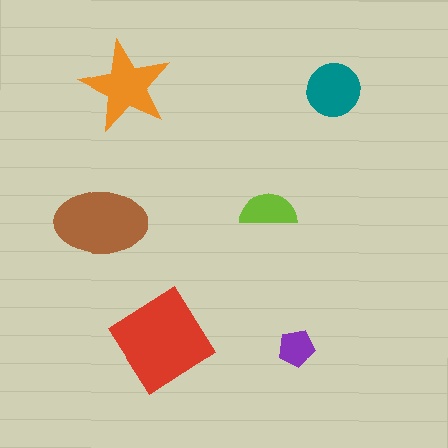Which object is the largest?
The red diamond.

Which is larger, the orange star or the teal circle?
The orange star.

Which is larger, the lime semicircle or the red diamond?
The red diamond.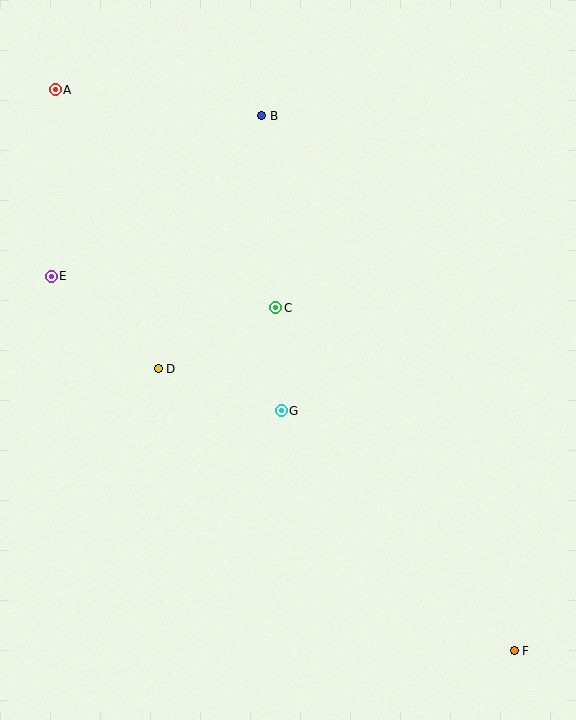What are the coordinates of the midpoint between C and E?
The midpoint between C and E is at (164, 292).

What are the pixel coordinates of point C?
Point C is at (276, 308).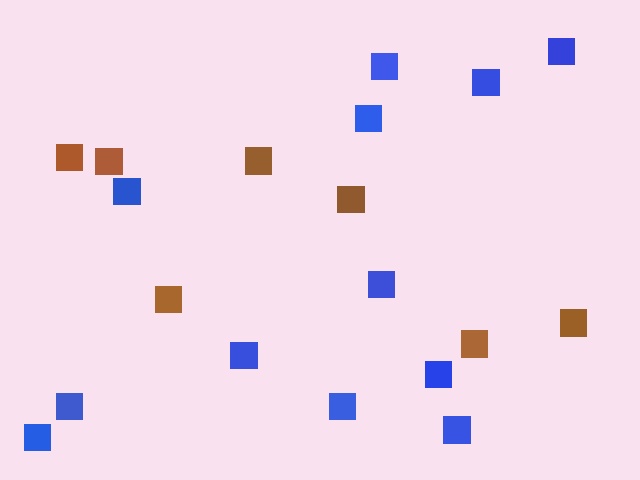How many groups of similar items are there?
There are 2 groups: one group of blue squares (12) and one group of brown squares (7).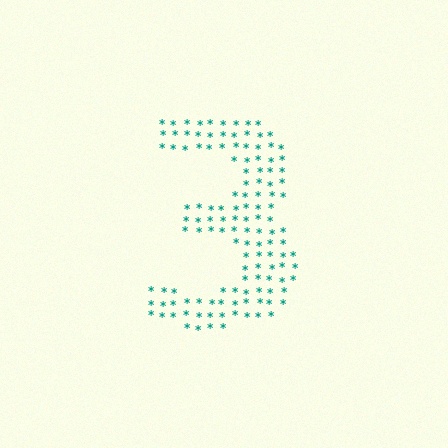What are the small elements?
The small elements are asterisks.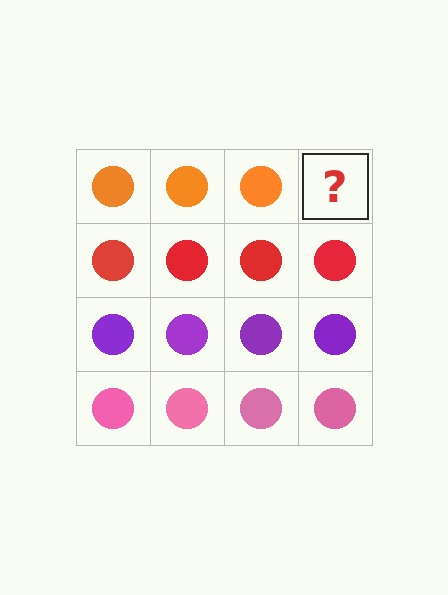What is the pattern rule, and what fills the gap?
The rule is that each row has a consistent color. The gap should be filled with an orange circle.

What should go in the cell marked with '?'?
The missing cell should contain an orange circle.